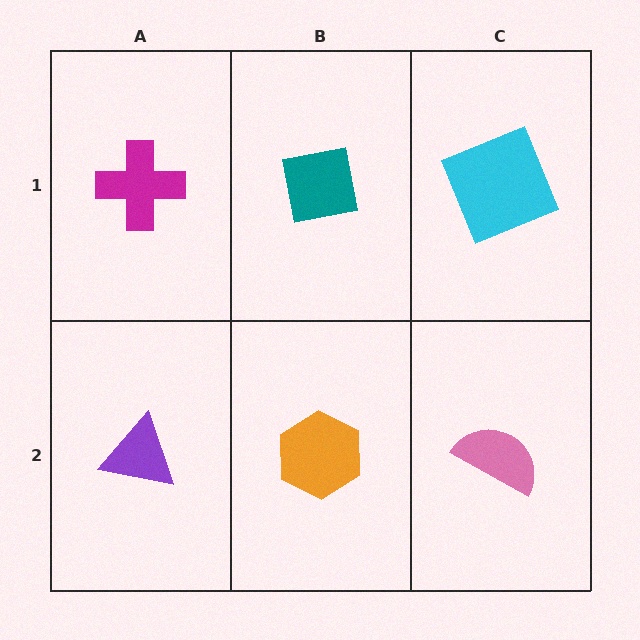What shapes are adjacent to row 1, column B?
An orange hexagon (row 2, column B), a magenta cross (row 1, column A), a cyan square (row 1, column C).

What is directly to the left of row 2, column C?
An orange hexagon.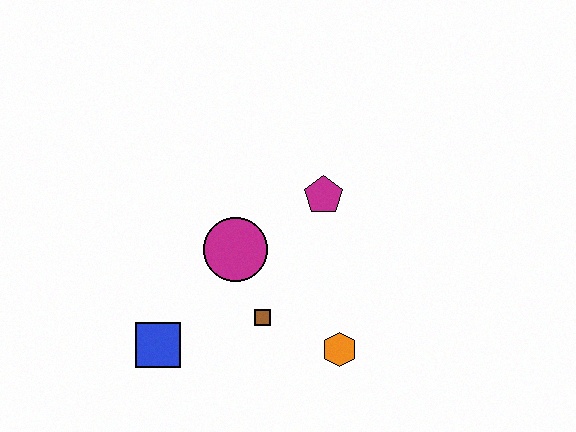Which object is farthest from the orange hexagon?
The blue square is farthest from the orange hexagon.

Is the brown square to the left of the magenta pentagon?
Yes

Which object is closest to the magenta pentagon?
The magenta circle is closest to the magenta pentagon.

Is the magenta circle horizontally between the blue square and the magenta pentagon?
Yes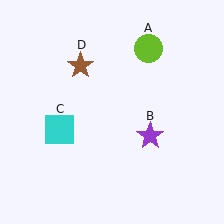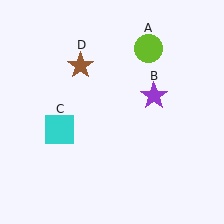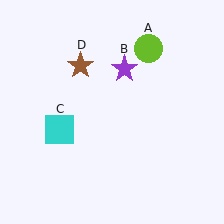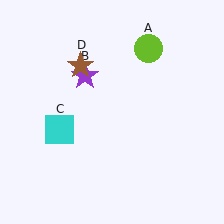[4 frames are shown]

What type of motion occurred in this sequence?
The purple star (object B) rotated counterclockwise around the center of the scene.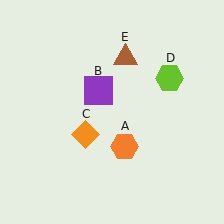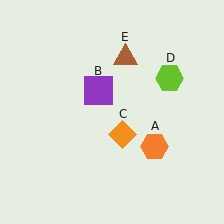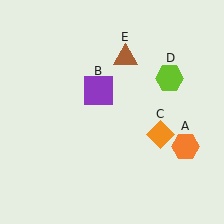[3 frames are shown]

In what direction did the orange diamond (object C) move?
The orange diamond (object C) moved right.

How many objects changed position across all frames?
2 objects changed position: orange hexagon (object A), orange diamond (object C).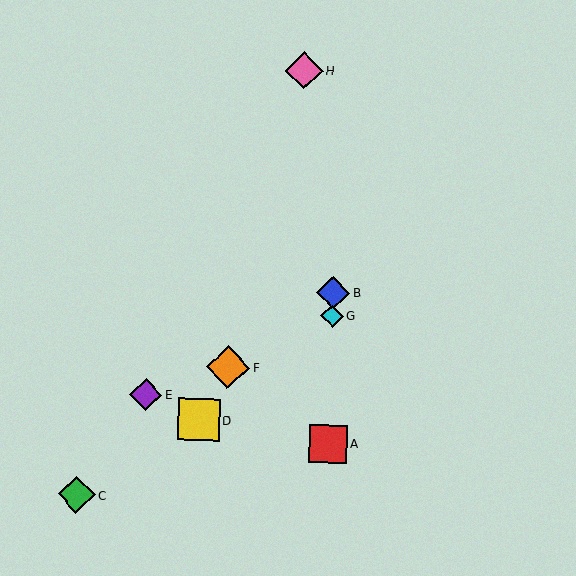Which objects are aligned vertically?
Objects A, B, G are aligned vertically.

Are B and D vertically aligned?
No, B is at x≈333 and D is at x≈199.